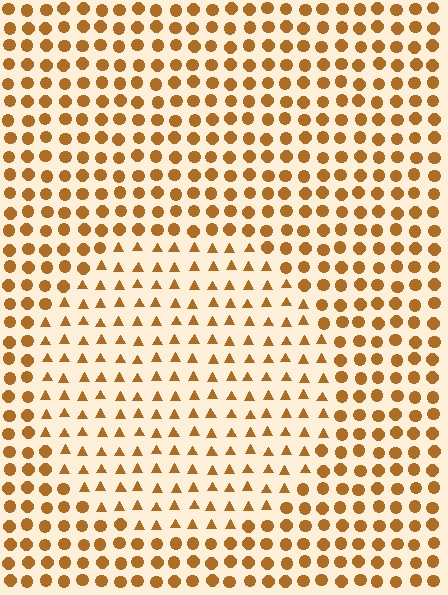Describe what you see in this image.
The image is filled with small brown elements arranged in a uniform grid. A circle-shaped region contains triangles, while the surrounding area contains circles. The boundary is defined purely by the change in element shape.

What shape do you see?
I see a circle.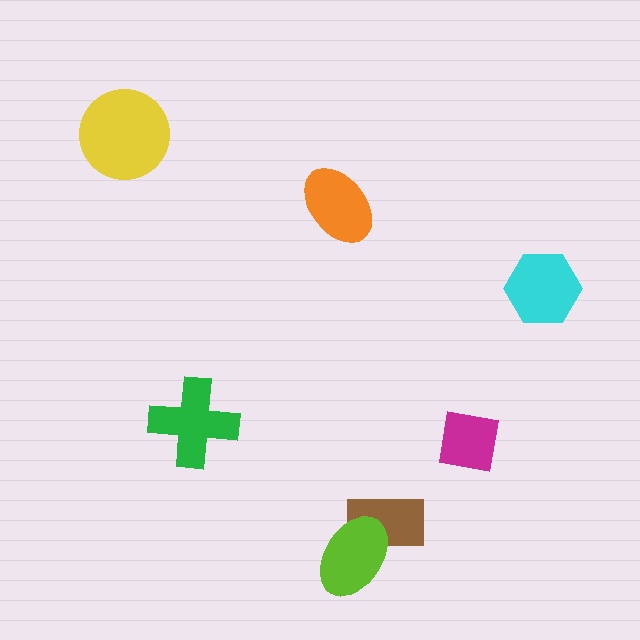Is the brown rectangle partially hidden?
Yes, it is partially covered by another shape.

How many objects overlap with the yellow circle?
0 objects overlap with the yellow circle.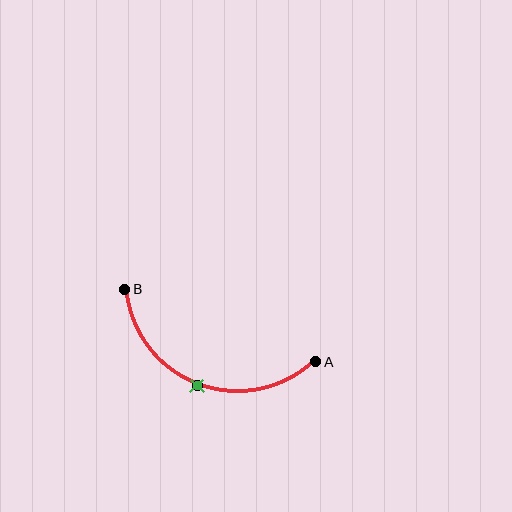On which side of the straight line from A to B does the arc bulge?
The arc bulges below the straight line connecting A and B.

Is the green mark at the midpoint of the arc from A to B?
Yes. The green mark lies on the arc at equal arc-length from both A and B — it is the arc midpoint.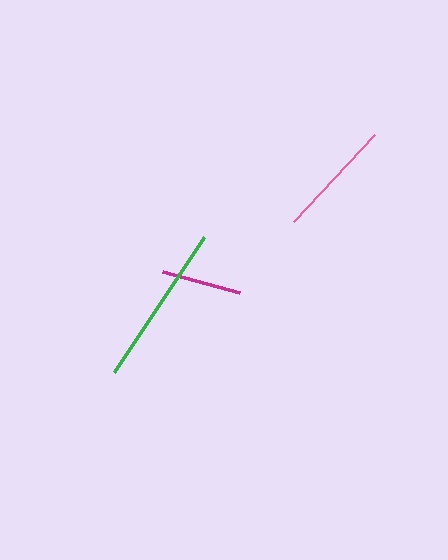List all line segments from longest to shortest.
From longest to shortest: green, pink, magenta.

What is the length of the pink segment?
The pink segment is approximately 118 pixels long.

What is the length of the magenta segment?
The magenta segment is approximately 81 pixels long.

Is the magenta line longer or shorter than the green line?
The green line is longer than the magenta line.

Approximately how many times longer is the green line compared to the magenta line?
The green line is approximately 2.0 times the length of the magenta line.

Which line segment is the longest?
The green line is the longest at approximately 162 pixels.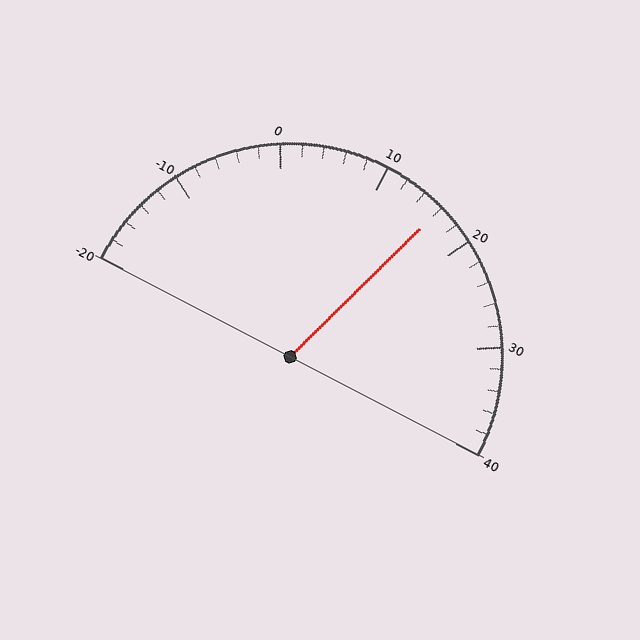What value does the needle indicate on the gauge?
The needle indicates approximately 16.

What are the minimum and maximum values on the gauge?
The gauge ranges from -20 to 40.